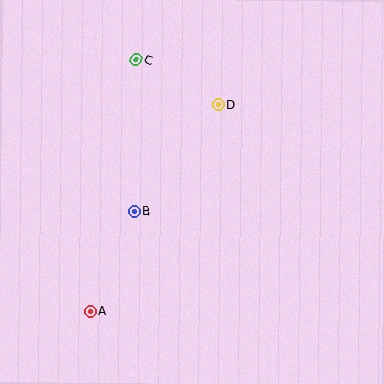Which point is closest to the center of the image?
Point B at (134, 212) is closest to the center.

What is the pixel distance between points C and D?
The distance between C and D is 94 pixels.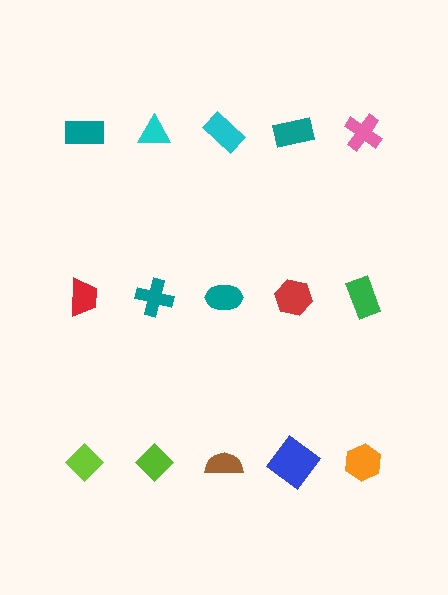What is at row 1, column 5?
A pink cross.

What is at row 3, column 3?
A brown semicircle.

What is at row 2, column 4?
A red hexagon.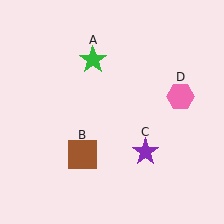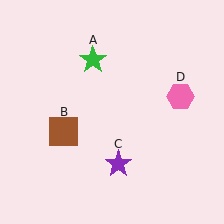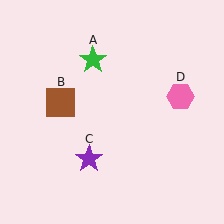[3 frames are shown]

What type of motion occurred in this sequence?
The brown square (object B), purple star (object C) rotated clockwise around the center of the scene.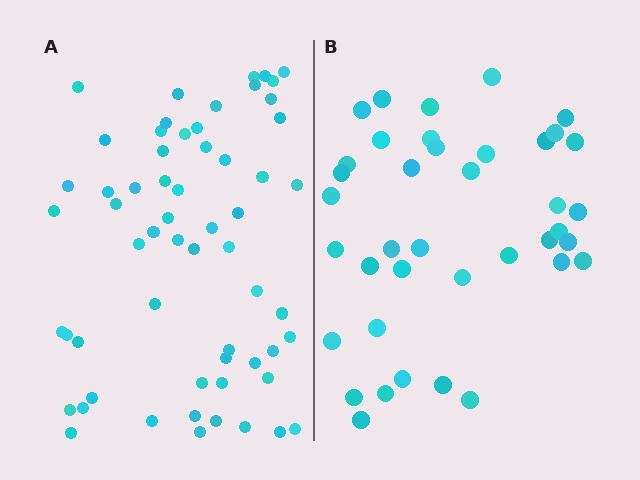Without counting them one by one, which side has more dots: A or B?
Region A (the left region) has more dots.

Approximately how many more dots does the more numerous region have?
Region A has approximately 20 more dots than region B.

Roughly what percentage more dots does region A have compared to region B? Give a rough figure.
About 55% more.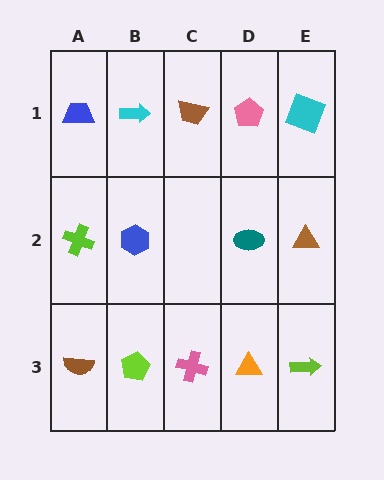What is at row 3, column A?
A brown semicircle.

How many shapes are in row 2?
4 shapes.